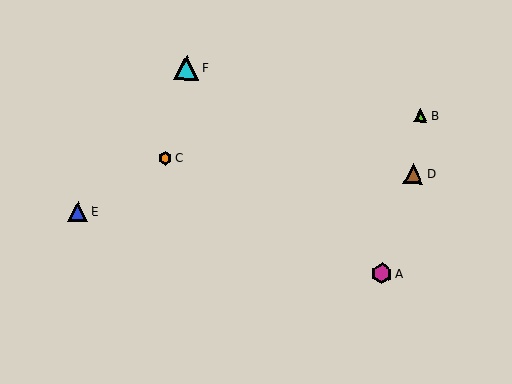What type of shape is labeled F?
Shape F is a cyan triangle.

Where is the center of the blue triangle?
The center of the blue triangle is at (78, 211).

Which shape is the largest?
The cyan triangle (labeled F) is the largest.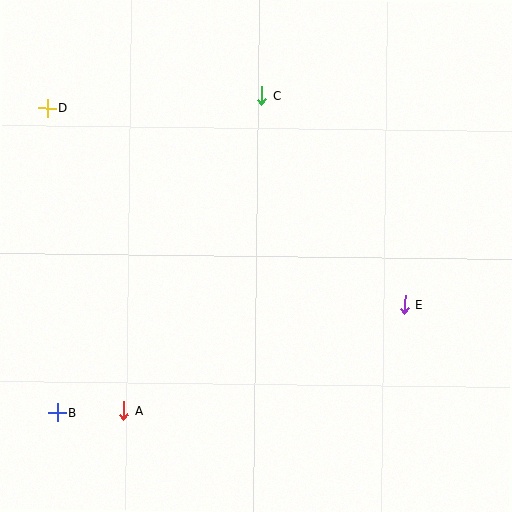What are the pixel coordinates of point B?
Point B is at (57, 412).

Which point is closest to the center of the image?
Point E at (405, 305) is closest to the center.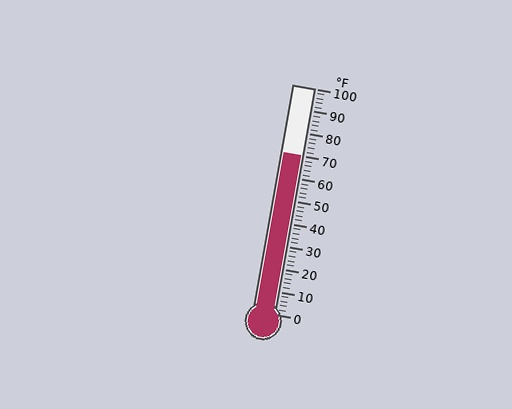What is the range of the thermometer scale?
The thermometer scale ranges from 0°F to 100°F.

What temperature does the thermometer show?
The thermometer shows approximately 70°F.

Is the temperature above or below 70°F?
The temperature is at 70°F.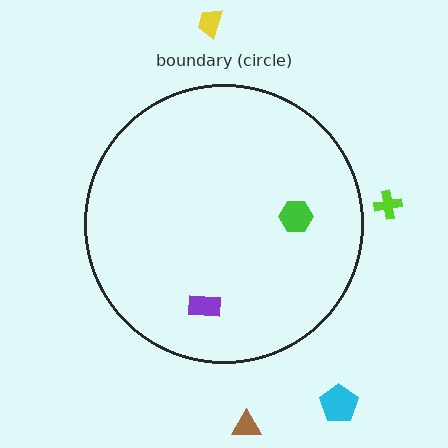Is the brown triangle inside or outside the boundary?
Outside.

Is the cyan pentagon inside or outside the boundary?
Outside.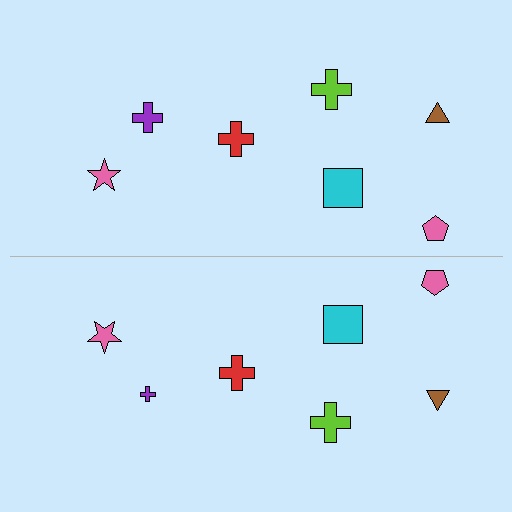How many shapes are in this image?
There are 14 shapes in this image.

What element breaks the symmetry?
The purple cross on the bottom side has a different size than its mirror counterpart.